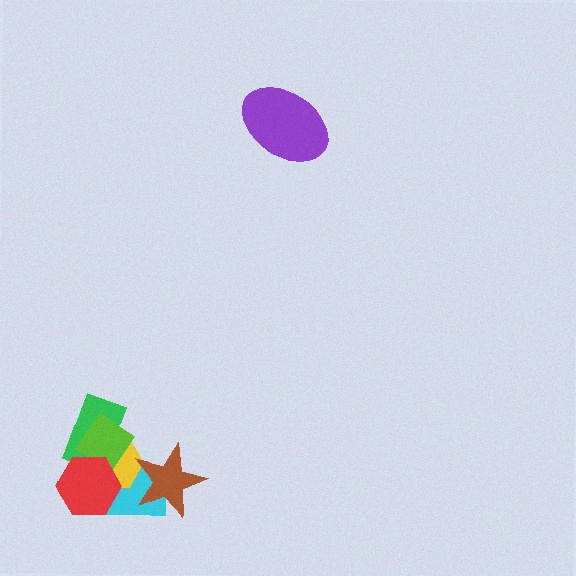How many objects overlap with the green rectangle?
4 objects overlap with the green rectangle.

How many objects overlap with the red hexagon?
4 objects overlap with the red hexagon.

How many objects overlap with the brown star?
2 objects overlap with the brown star.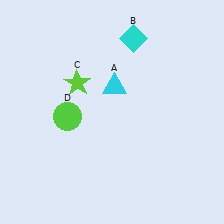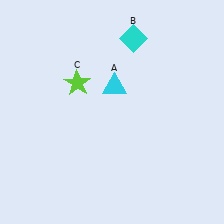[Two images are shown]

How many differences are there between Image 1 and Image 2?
There is 1 difference between the two images.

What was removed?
The lime circle (D) was removed in Image 2.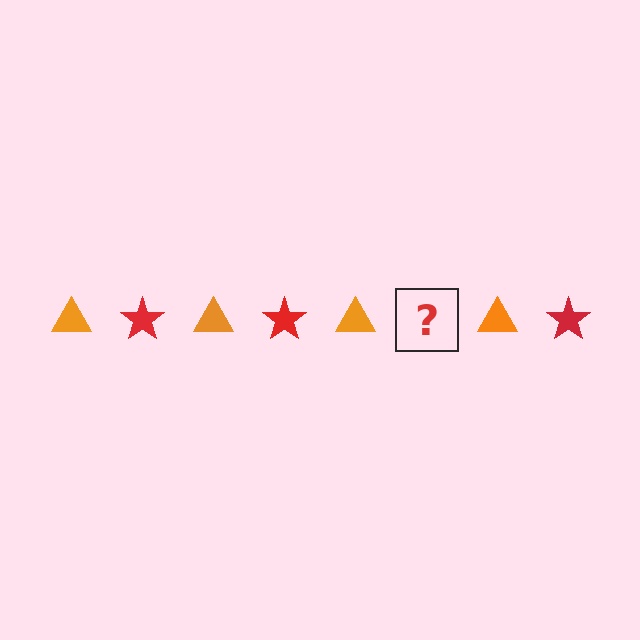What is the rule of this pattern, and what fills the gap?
The rule is that the pattern alternates between orange triangle and red star. The gap should be filled with a red star.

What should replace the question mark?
The question mark should be replaced with a red star.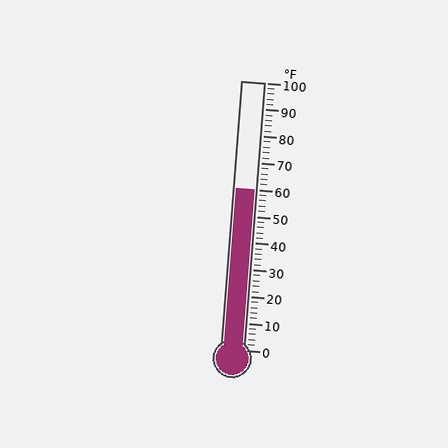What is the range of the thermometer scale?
The thermometer scale ranges from 0°F to 100°F.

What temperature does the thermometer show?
The thermometer shows approximately 60°F.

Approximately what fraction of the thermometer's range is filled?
The thermometer is filled to approximately 60% of its range.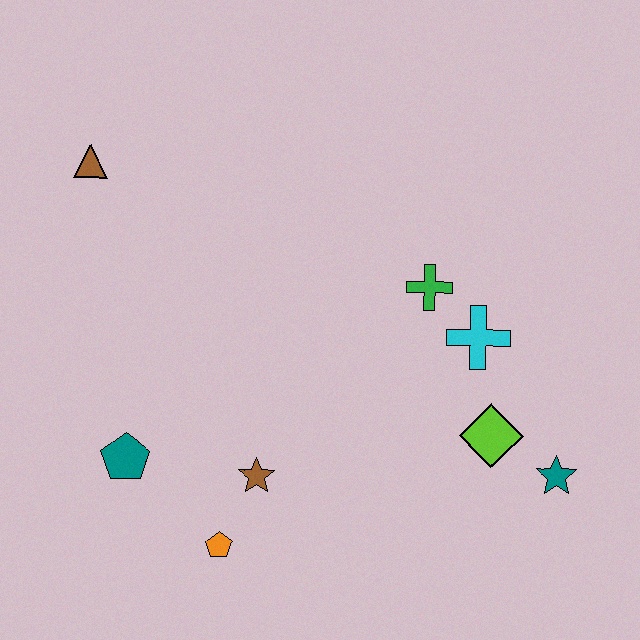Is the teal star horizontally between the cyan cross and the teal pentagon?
No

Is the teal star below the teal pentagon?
Yes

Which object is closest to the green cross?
The cyan cross is closest to the green cross.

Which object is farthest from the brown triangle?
The teal star is farthest from the brown triangle.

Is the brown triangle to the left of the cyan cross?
Yes